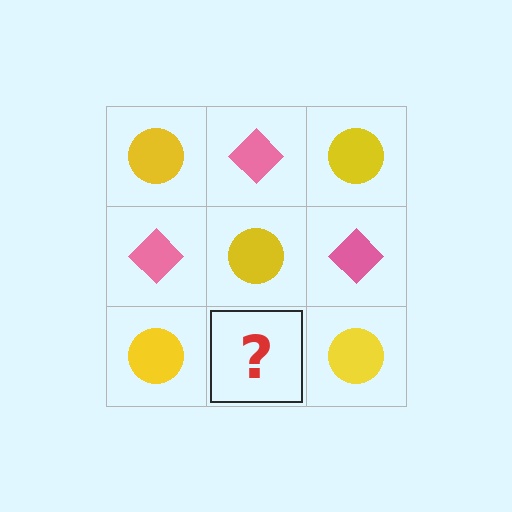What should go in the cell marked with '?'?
The missing cell should contain a pink diamond.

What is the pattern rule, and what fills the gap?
The rule is that it alternates yellow circle and pink diamond in a checkerboard pattern. The gap should be filled with a pink diamond.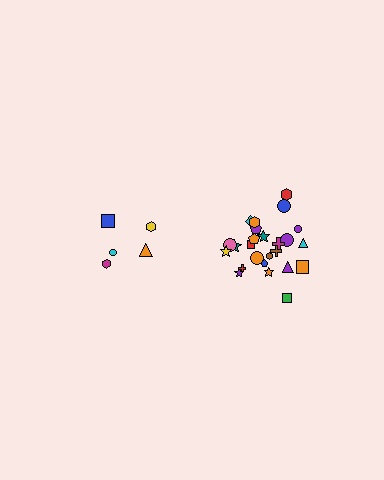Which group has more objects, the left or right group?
The right group.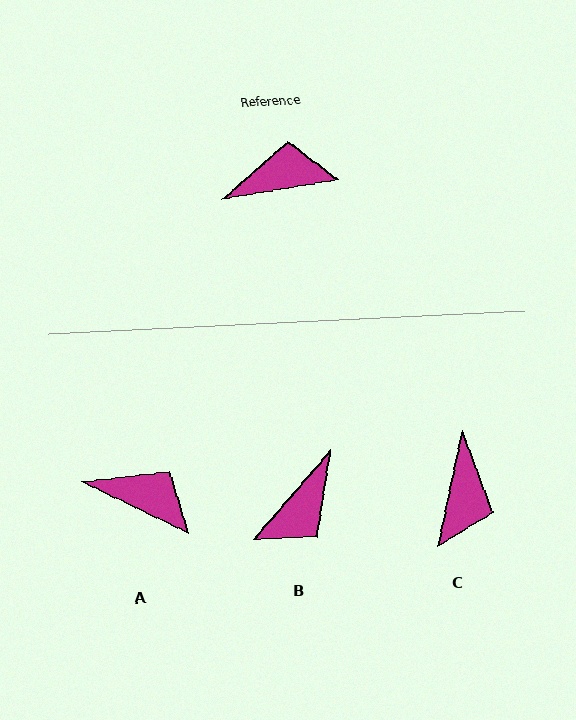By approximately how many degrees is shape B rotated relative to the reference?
Approximately 141 degrees clockwise.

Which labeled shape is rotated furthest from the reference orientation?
B, about 141 degrees away.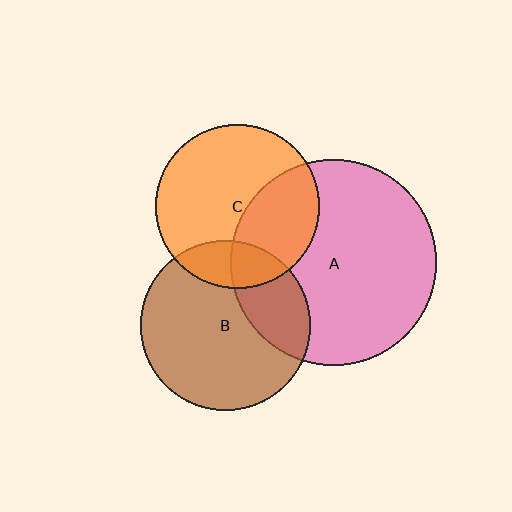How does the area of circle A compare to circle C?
Approximately 1.6 times.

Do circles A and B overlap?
Yes.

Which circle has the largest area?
Circle A (pink).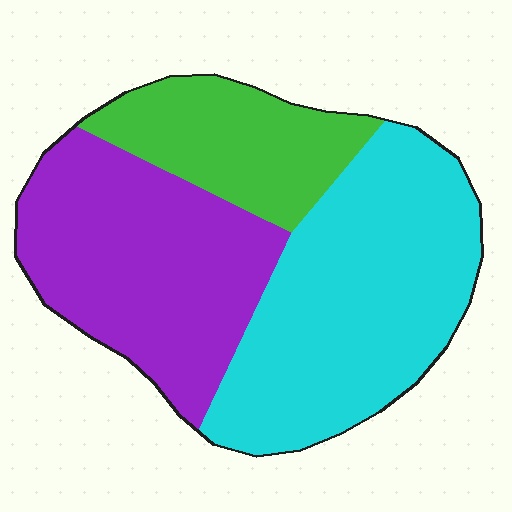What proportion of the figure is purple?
Purple takes up about three eighths (3/8) of the figure.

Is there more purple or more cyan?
Cyan.